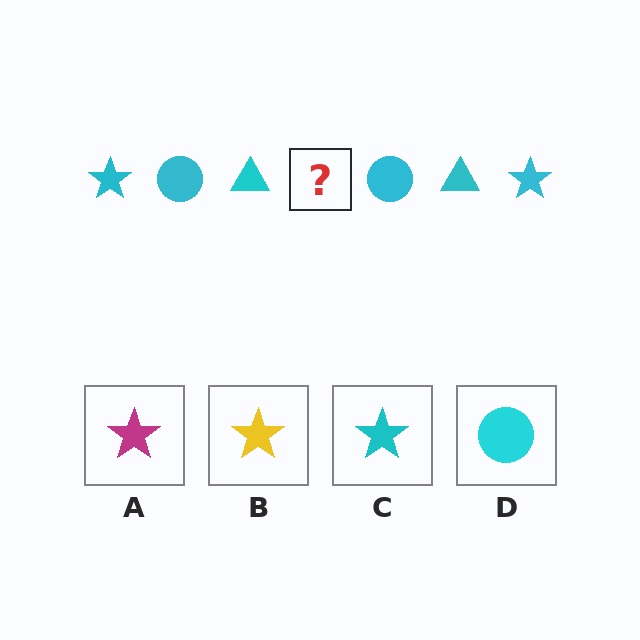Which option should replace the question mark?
Option C.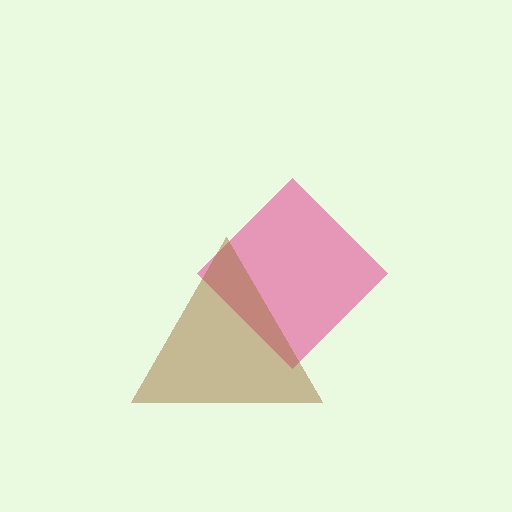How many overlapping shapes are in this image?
There are 2 overlapping shapes in the image.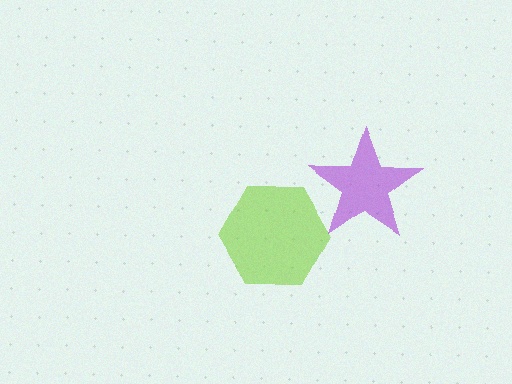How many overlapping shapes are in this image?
There are 2 overlapping shapes in the image.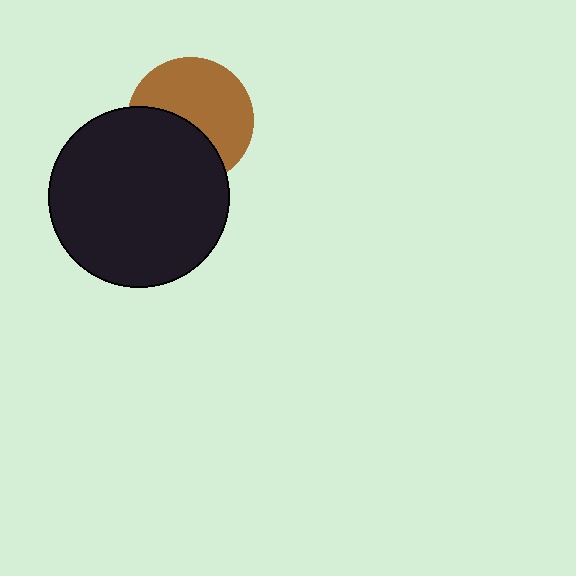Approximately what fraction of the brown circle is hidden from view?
Roughly 41% of the brown circle is hidden behind the black circle.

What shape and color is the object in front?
The object in front is a black circle.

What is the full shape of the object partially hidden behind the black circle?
The partially hidden object is a brown circle.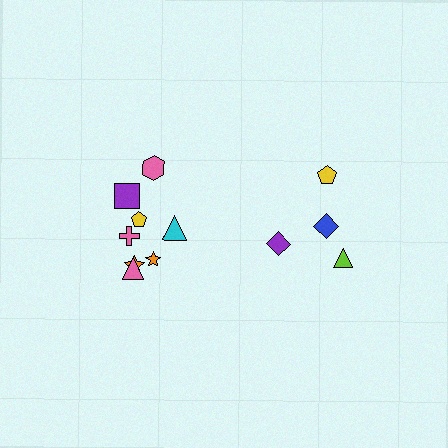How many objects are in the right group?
There are 4 objects.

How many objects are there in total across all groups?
There are 12 objects.